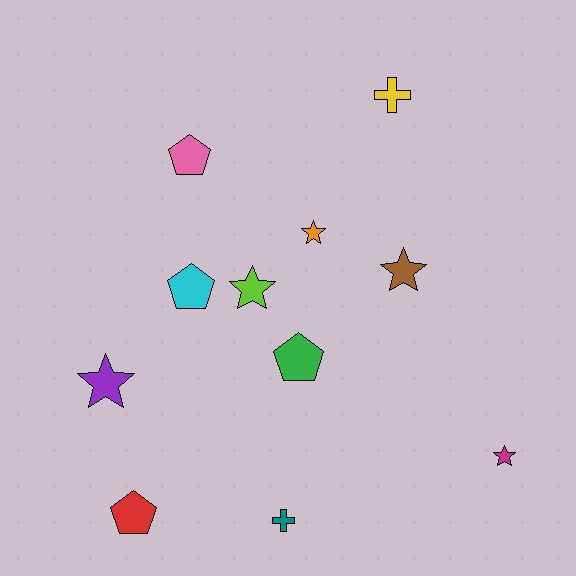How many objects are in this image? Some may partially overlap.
There are 11 objects.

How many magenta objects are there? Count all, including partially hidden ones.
There is 1 magenta object.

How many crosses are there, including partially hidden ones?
There are 2 crosses.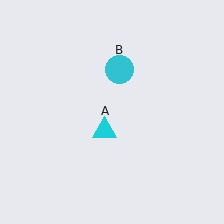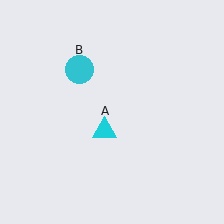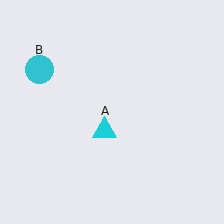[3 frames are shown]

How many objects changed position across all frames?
1 object changed position: cyan circle (object B).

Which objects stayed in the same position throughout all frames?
Cyan triangle (object A) remained stationary.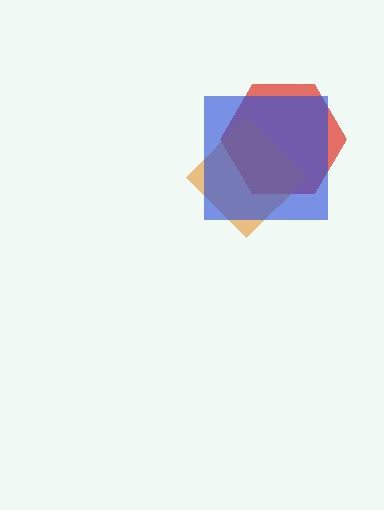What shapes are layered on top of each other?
The layered shapes are: a red hexagon, an orange diamond, a blue square.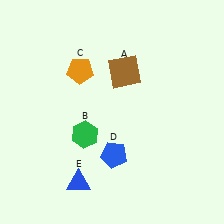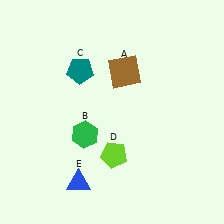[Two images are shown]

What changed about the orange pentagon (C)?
In Image 1, C is orange. In Image 2, it changed to teal.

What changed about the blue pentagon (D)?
In Image 1, D is blue. In Image 2, it changed to lime.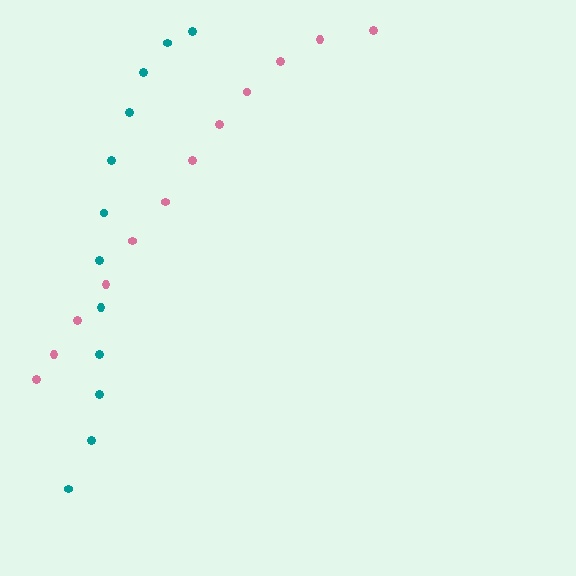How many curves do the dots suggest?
There are 2 distinct paths.